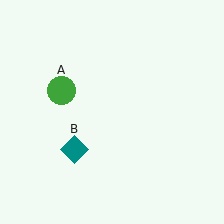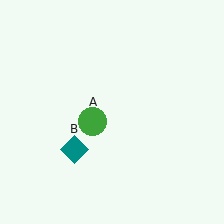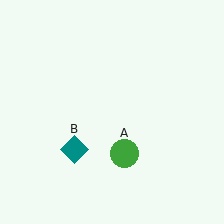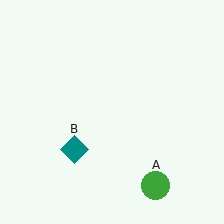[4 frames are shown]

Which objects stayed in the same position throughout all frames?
Teal diamond (object B) remained stationary.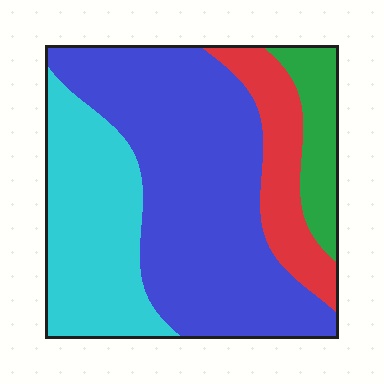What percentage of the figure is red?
Red takes up less than a sixth of the figure.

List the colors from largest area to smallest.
From largest to smallest: blue, cyan, red, green.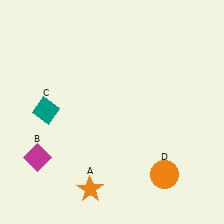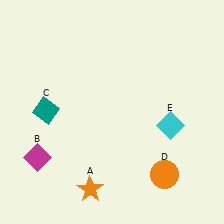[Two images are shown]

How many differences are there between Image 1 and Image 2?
There is 1 difference between the two images.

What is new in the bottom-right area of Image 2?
A cyan diamond (E) was added in the bottom-right area of Image 2.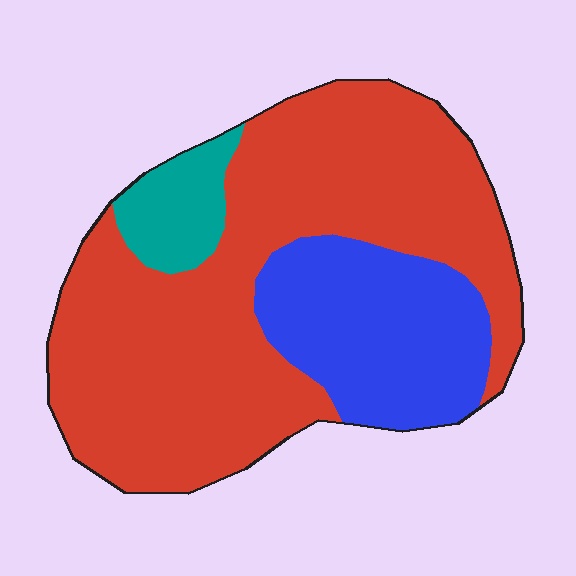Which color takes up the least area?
Teal, at roughly 10%.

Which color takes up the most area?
Red, at roughly 65%.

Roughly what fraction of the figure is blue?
Blue covers roughly 25% of the figure.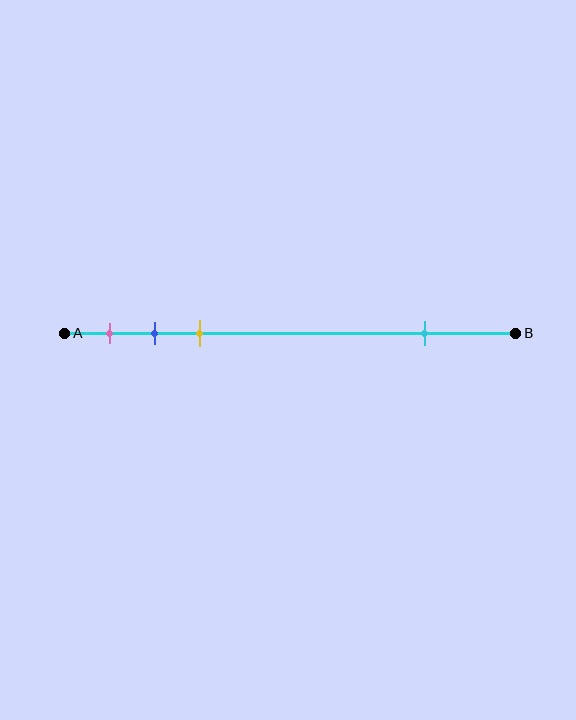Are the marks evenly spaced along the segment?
No, the marks are not evenly spaced.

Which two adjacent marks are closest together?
The blue and yellow marks are the closest adjacent pair.